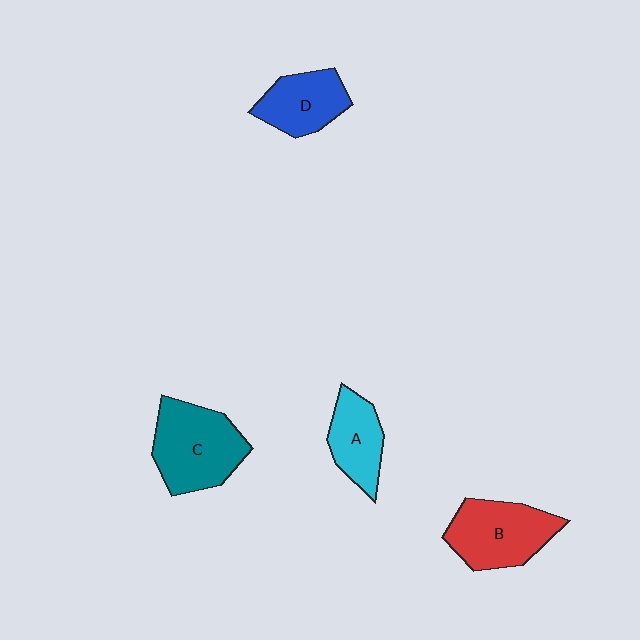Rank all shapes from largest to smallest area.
From largest to smallest: C (teal), B (red), D (blue), A (cyan).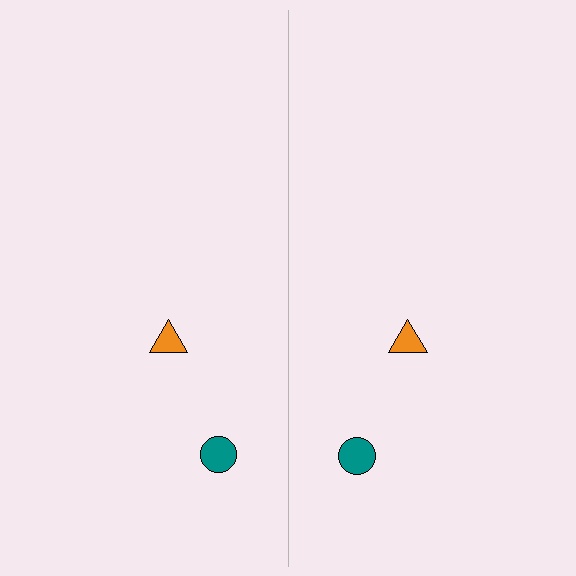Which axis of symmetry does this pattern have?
The pattern has a vertical axis of symmetry running through the center of the image.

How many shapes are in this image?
There are 4 shapes in this image.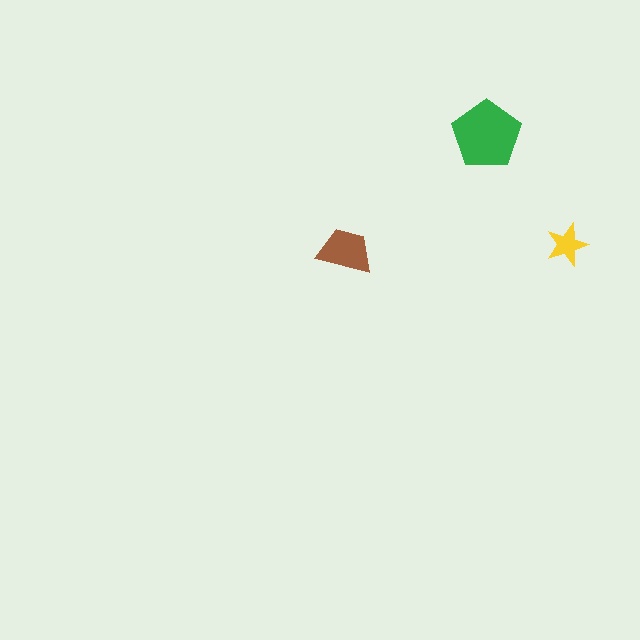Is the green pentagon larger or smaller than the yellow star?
Larger.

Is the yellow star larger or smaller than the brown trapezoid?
Smaller.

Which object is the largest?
The green pentagon.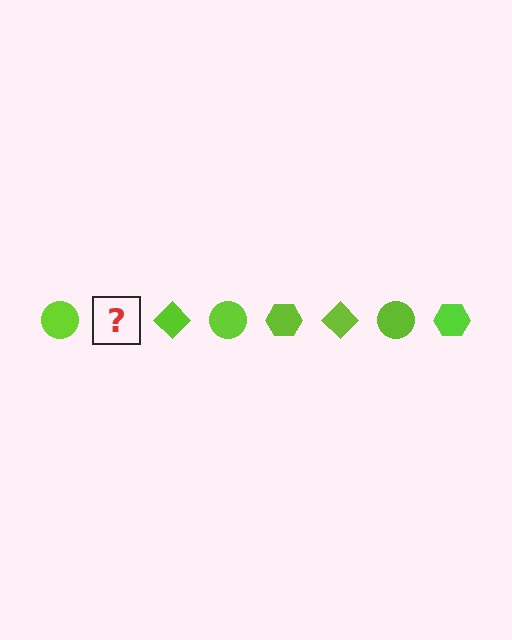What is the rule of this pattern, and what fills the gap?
The rule is that the pattern cycles through circle, hexagon, diamond shapes in lime. The gap should be filled with a lime hexagon.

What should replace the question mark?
The question mark should be replaced with a lime hexagon.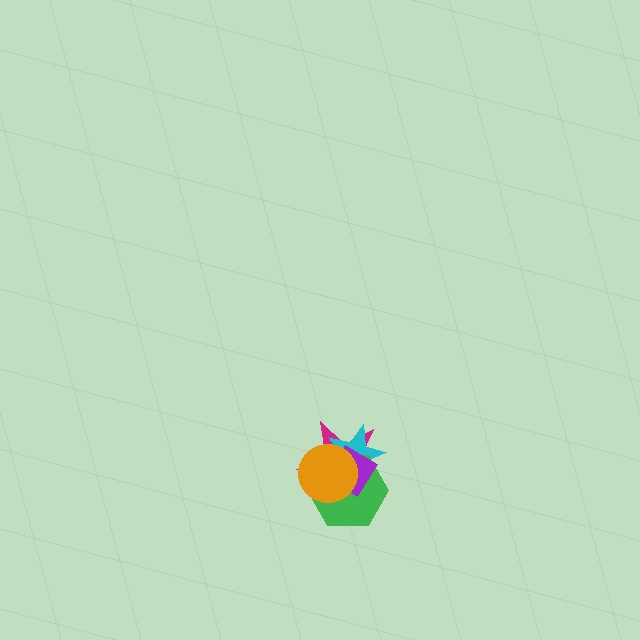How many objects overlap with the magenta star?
4 objects overlap with the magenta star.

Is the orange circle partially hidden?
No, no other shape covers it.